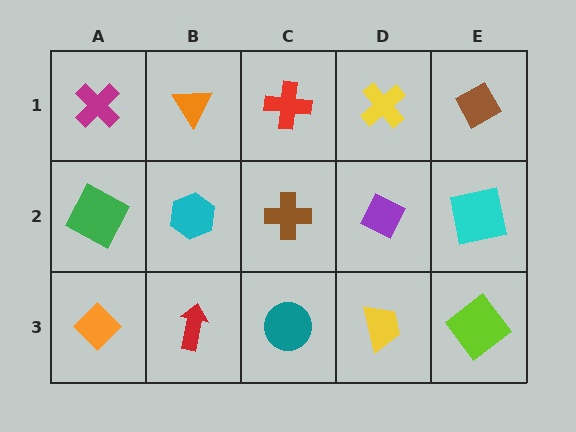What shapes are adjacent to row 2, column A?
A magenta cross (row 1, column A), an orange diamond (row 3, column A), a cyan hexagon (row 2, column B).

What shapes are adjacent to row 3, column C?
A brown cross (row 2, column C), a red arrow (row 3, column B), a yellow trapezoid (row 3, column D).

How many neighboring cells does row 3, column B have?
3.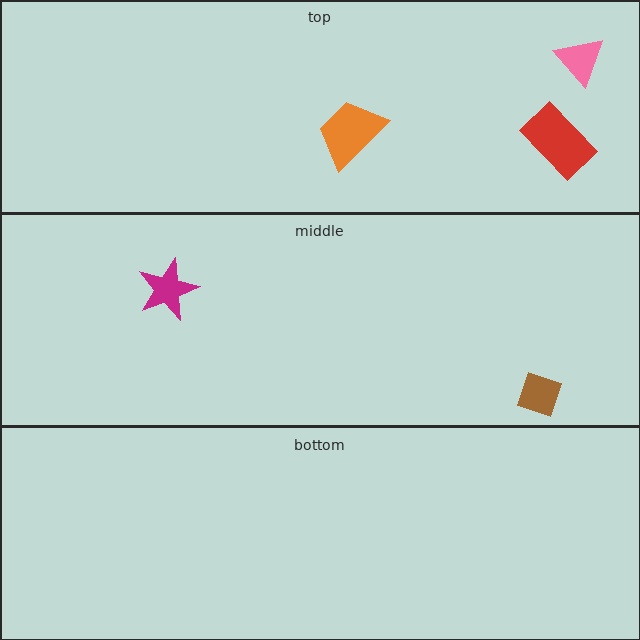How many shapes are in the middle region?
2.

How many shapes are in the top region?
3.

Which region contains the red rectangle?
The top region.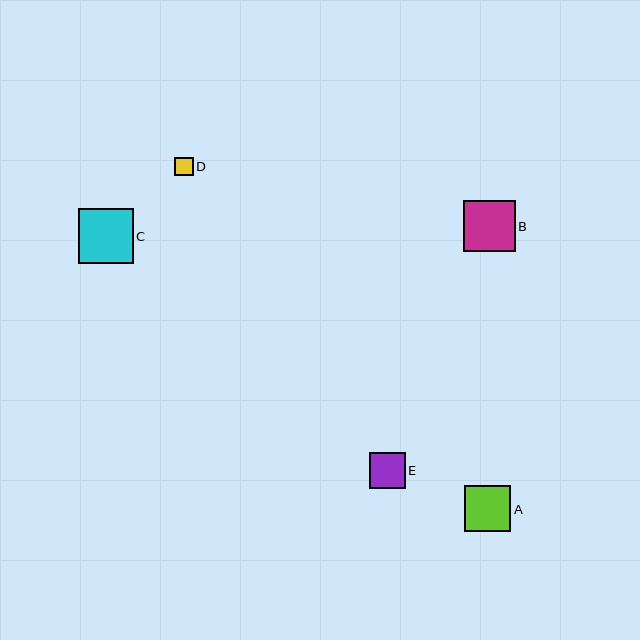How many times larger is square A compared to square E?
Square A is approximately 1.3 times the size of square E.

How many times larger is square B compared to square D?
Square B is approximately 2.8 times the size of square D.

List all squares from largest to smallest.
From largest to smallest: C, B, A, E, D.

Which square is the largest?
Square C is the largest with a size of approximately 55 pixels.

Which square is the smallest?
Square D is the smallest with a size of approximately 18 pixels.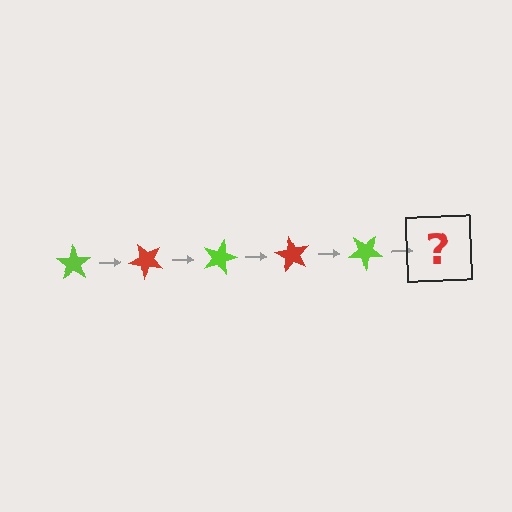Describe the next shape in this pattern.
It should be a red star, rotated 225 degrees from the start.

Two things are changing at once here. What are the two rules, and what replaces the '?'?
The two rules are that it rotates 45 degrees each step and the color cycles through lime and red. The '?' should be a red star, rotated 225 degrees from the start.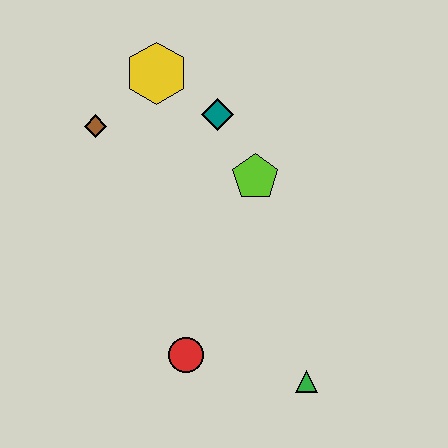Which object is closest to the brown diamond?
The yellow hexagon is closest to the brown diamond.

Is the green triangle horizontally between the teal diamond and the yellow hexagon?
No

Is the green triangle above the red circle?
No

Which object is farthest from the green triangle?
The yellow hexagon is farthest from the green triangle.